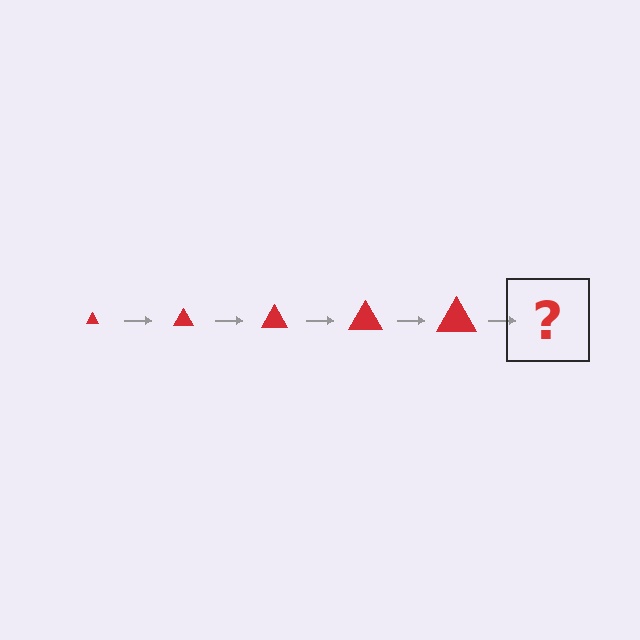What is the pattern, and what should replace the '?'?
The pattern is that the triangle gets progressively larger each step. The '?' should be a red triangle, larger than the previous one.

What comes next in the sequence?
The next element should be a red triangle, larger than the previous one.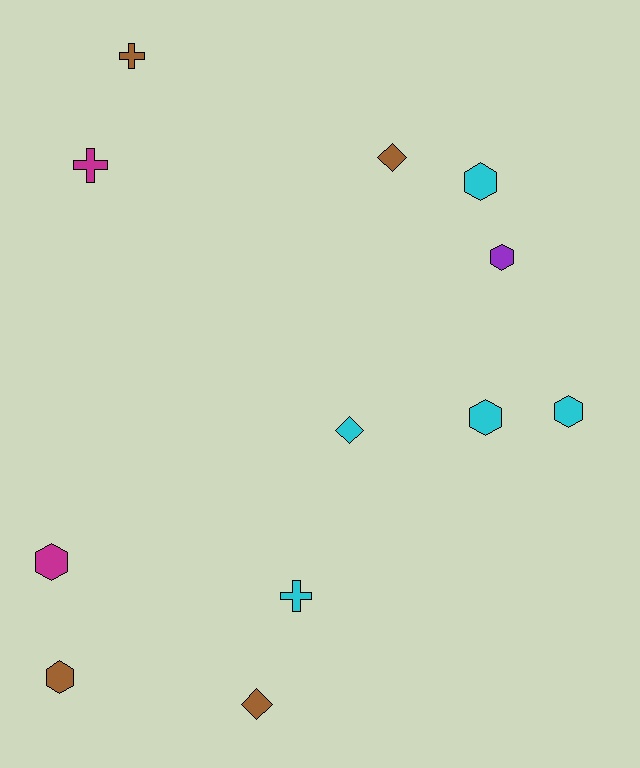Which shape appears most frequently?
Hexagon, with 6 objects.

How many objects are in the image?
There are 12 objects.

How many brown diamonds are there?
There are 2 brown diamonds.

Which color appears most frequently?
Cyan, with 5 objects.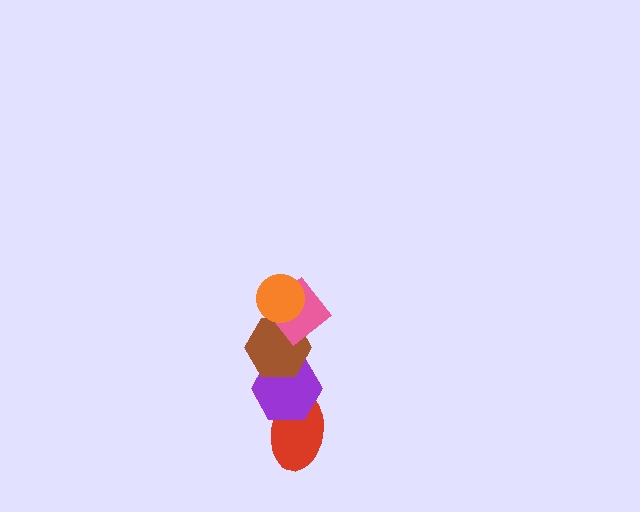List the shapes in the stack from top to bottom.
From top to bottom: the orange circle, the pink diamond, the brown hexagon, the purple hexagon, the red ellipse.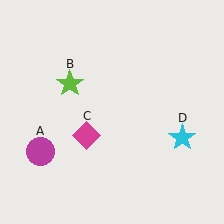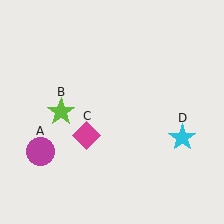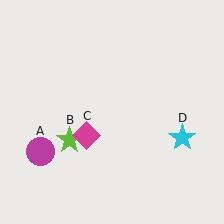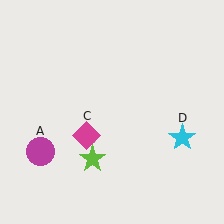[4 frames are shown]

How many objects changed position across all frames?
1 object changed position: lime star (object B).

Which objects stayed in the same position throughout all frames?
Magenta circle (object A) and magenta diamond (object C) and cyan star (object D) remained stationary.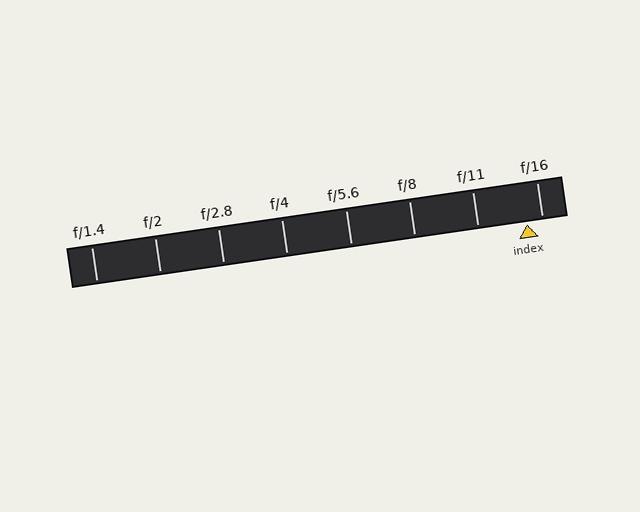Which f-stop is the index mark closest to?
The index mark is closest to f/16.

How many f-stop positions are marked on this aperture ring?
There are 8 f-stop positions marked.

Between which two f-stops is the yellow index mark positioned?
The index mark is between f/11 and f/16.